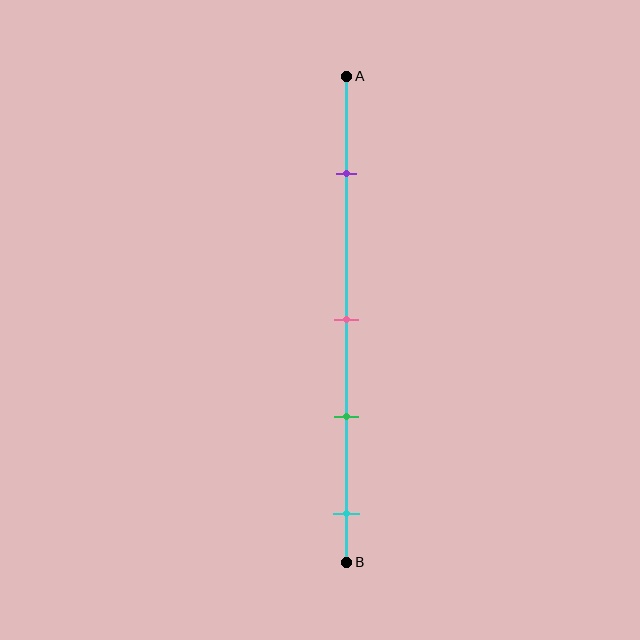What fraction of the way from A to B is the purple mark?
The purple mark is approximately 20% (0.2) of the way from A to B.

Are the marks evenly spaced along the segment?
No, the marks are not evenly spaced.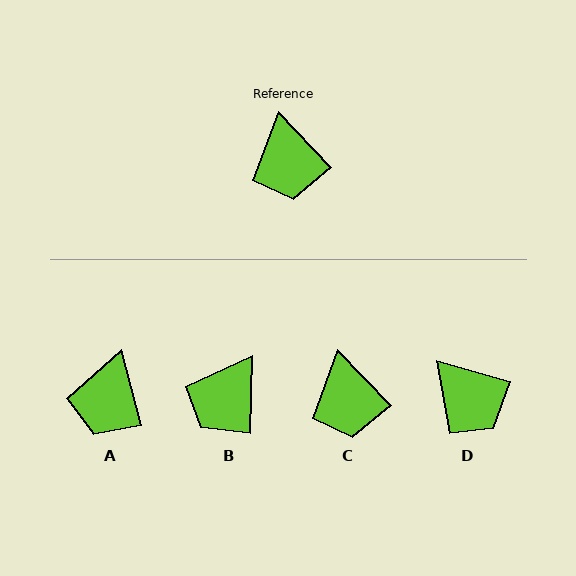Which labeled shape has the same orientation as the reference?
C.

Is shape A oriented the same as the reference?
No, it is off by about 29 degrees.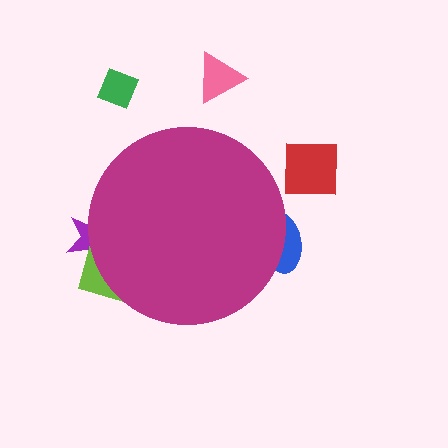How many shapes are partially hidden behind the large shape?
3 shapes are partially hidden.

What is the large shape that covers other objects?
A magenta circle.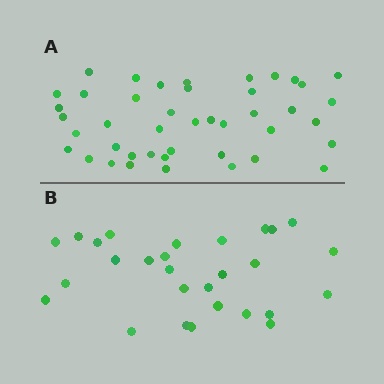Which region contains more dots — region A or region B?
Region A (the top region) has more dots.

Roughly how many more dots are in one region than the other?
Region A has approximately 15 more dots than region B.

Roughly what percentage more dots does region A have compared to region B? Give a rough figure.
About 55% more.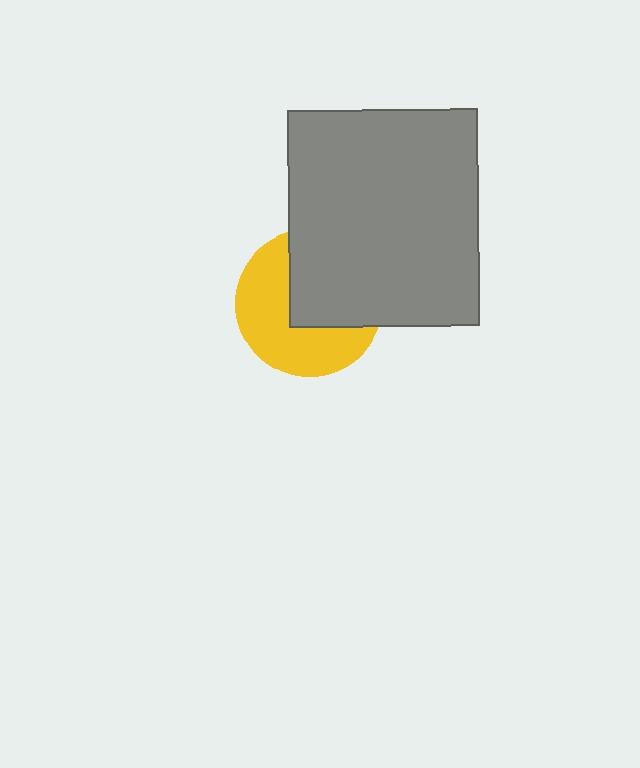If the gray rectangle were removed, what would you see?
You would see the complete yellow circle.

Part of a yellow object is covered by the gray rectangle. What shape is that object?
It is a circle.